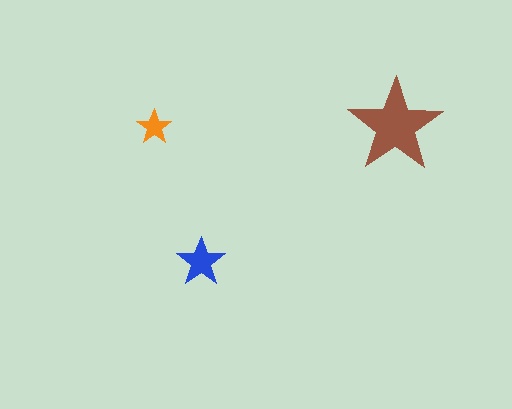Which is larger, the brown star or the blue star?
The brown one.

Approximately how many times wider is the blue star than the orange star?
About 1.5 times wider.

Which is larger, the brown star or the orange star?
The brown one.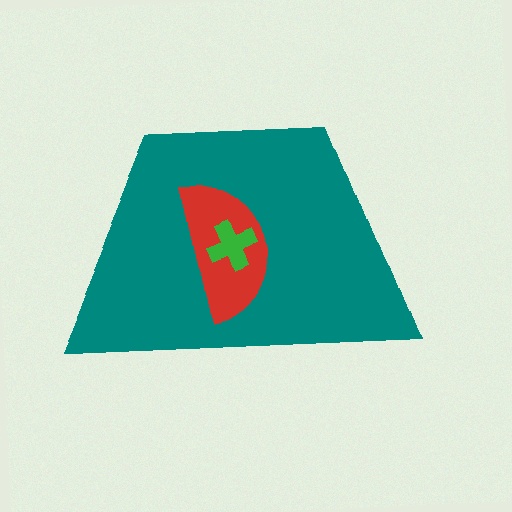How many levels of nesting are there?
3.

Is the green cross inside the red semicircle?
Yes.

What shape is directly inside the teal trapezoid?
The red semicircle.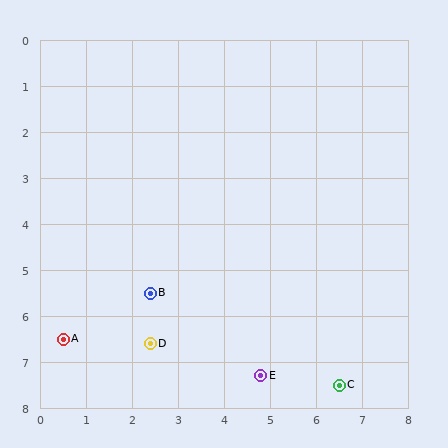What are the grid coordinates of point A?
Point A is at approximately (0.5, 6.5).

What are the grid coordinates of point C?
Point C is at approximately (6.5, 7.5).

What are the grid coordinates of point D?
Point D is at approximately (2.4, 6.6).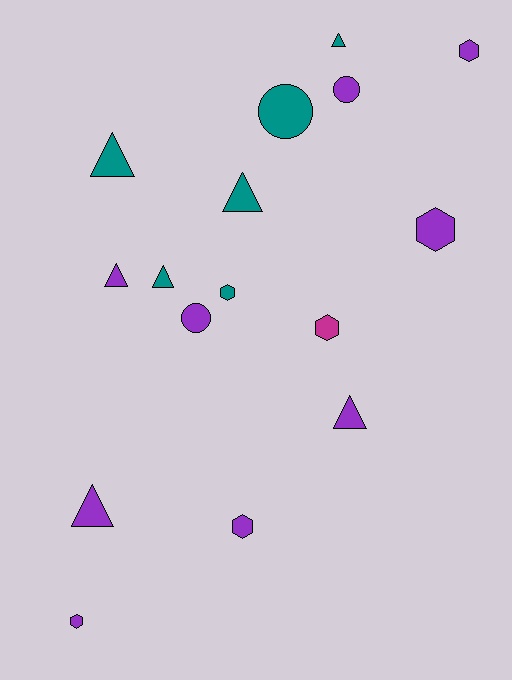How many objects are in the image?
There are 16 objects.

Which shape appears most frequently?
Triangle, with 7 objects.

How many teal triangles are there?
There are 4 teal triangles.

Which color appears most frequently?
Purple, with 9 objects.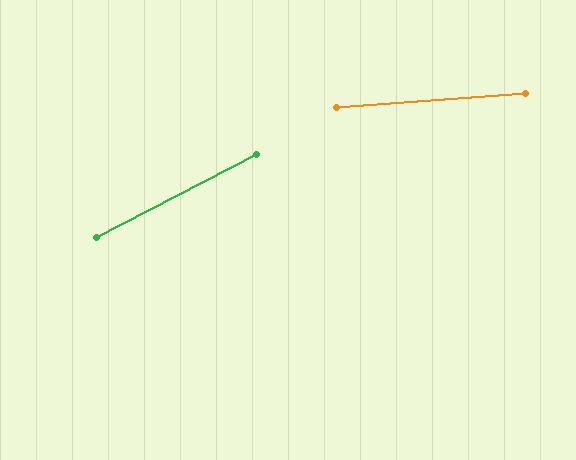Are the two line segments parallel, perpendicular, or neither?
Neither parallel nor perpendicular — they differ by about 23°.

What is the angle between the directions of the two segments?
Approximately 23 degrees.